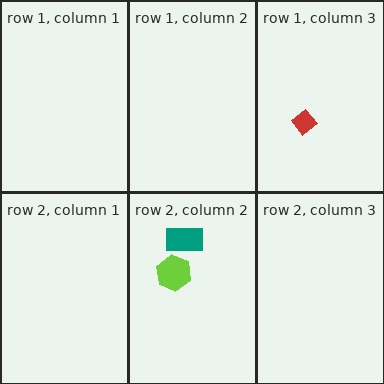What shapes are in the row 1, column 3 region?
The red diamond.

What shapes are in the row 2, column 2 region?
The lime hexagon, the teal rectangle.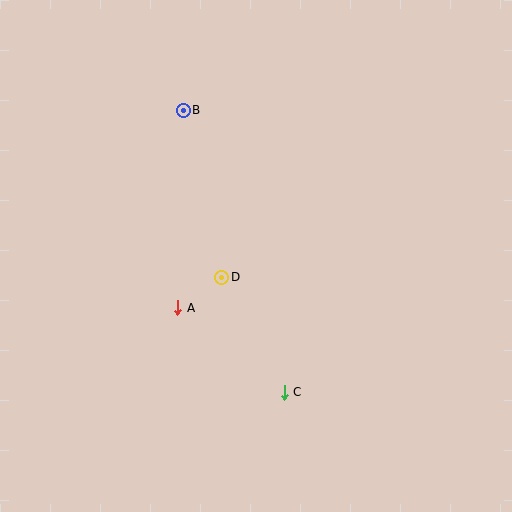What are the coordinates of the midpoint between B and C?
The midpoint between B and C is at (234, 251).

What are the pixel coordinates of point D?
Point D is at (222, 277).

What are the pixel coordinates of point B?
Point B is at (183, 110).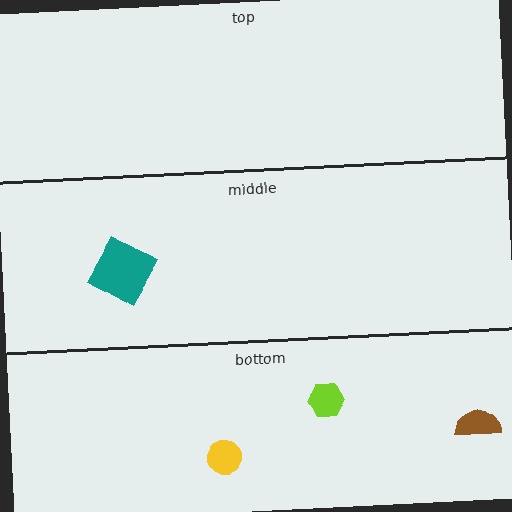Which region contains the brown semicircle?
The bottom region.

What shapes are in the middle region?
The teal square.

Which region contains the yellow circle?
The bottom region.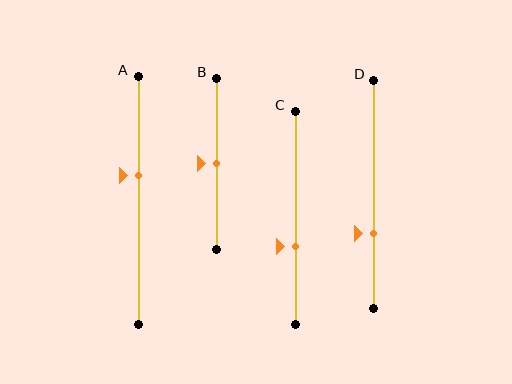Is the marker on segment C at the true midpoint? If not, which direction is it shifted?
No, the marker on segment C is shifted downward by about 14% of the segment length.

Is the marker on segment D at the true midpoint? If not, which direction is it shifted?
No, the marker on segment D is shifted downward by about 17% of the segment length.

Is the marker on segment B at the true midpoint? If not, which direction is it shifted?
Yes, the marker on segment B is at the true midpoint.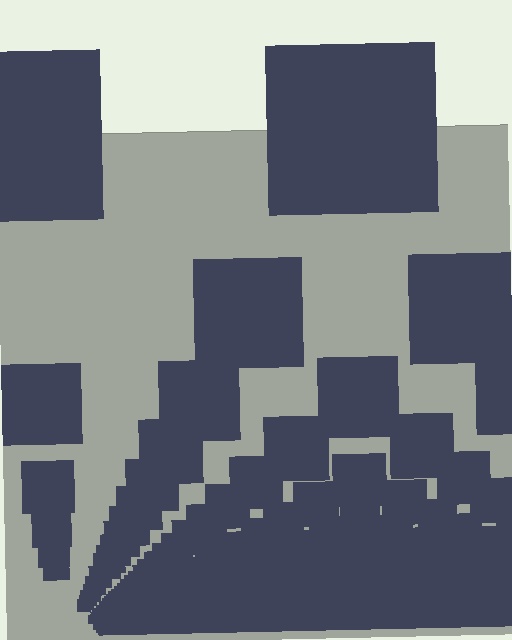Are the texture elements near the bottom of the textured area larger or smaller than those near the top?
Smaller. The gradient is inverted — elements near the bottom are smaller and denser.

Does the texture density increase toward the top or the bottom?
Density increases toward the bottom.